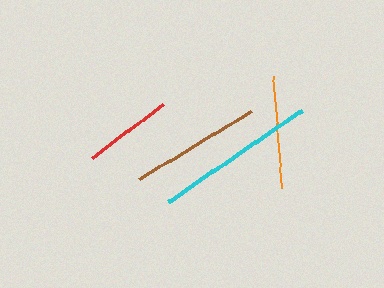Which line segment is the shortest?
The red line is the shortest at approximately 89 pixels.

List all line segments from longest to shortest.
From longest to shortest: cyan, brown, orange, red.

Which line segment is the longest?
The cyan line is the longest at approximately 162 pixels.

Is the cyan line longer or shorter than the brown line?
The cyan line is longer than the brown line.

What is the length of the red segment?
The red segment is approximately 89 pixels long.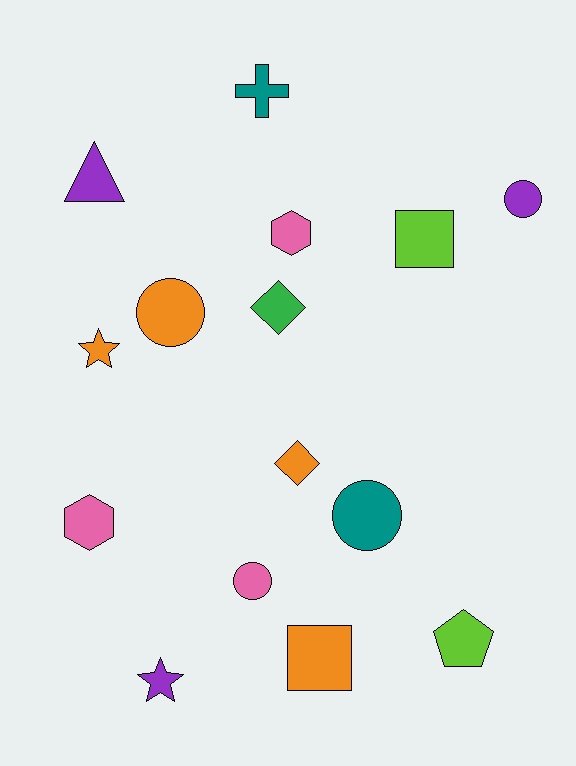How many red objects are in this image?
There are no red objects.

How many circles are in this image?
There are 4 circles.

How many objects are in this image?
There are 15 objects.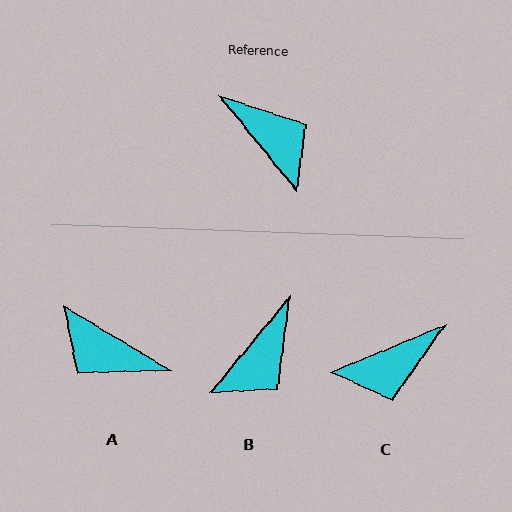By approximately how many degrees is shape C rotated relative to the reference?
Approximately 106 degrees clockwise.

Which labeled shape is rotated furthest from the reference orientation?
A, about 160 degrees away.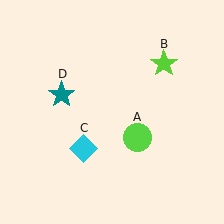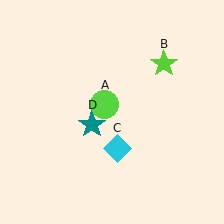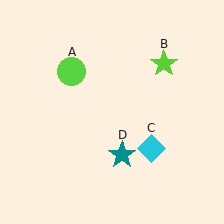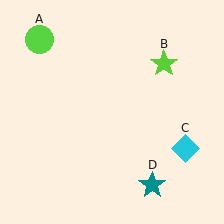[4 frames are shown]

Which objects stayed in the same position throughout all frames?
Lime star (object B) remained stationary.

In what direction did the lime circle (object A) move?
The lime circle (object A) moved up and to the left.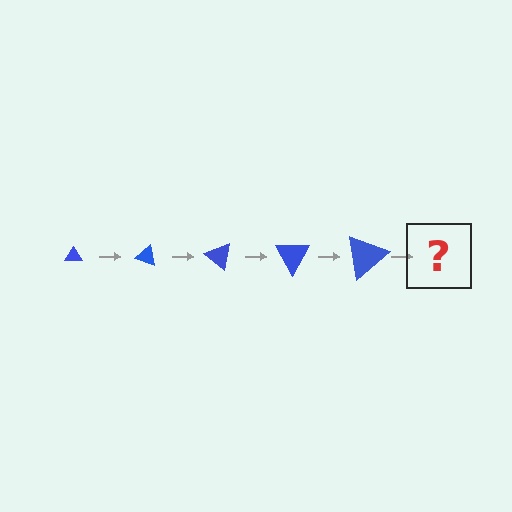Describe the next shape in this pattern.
It should be a triangle, larger than the previous one and rotated 100 degrees from the start.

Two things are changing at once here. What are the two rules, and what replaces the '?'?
The two rules are that the triangle grows larger each step and it rotates 20 degrees each step. The '?' should be a triangle, larger than the previous one and rotated 100 degrees from the start.